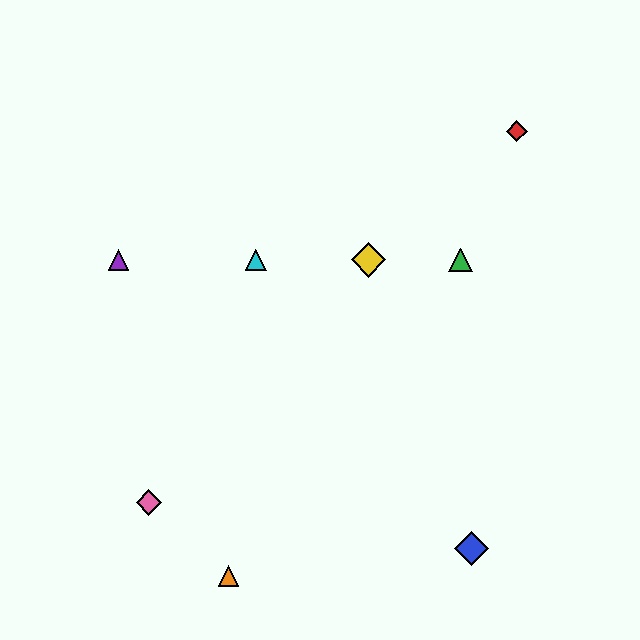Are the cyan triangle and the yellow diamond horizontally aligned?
Yes, both are at y≈260.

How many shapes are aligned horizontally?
4 shapes (the green triangle, the yellow diamond, the purple triangle, the cyan triangle) are aligned horizontally.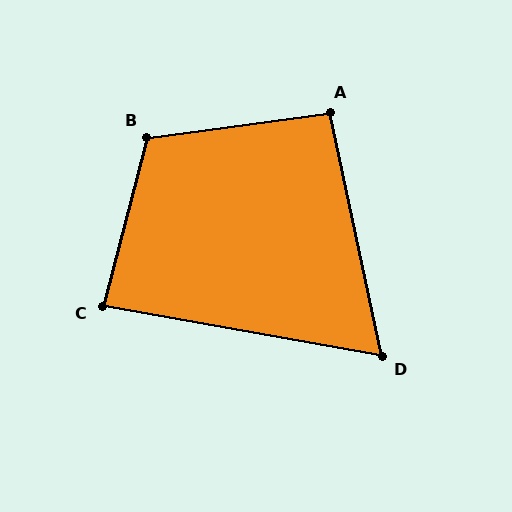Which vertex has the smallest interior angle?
D, at approximately 68 degrees.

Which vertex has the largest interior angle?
B, at approximately 112 degrees.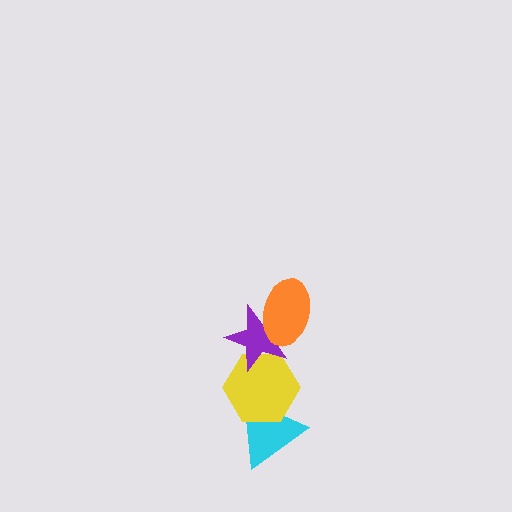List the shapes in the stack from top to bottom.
From top to bottom: the orange ellipse, the purple star, the yellow hexagon, the cyan triangle.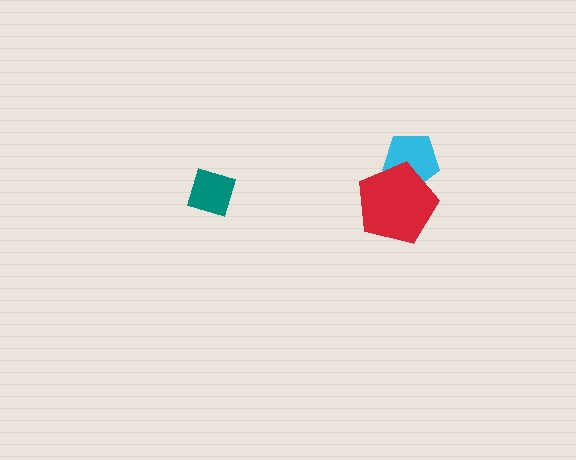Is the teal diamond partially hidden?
No, no other shape covers it.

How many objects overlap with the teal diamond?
0 objects overlap with the teal diamond.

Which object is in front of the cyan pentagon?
The red pentagon is in front of the cyan pentagon.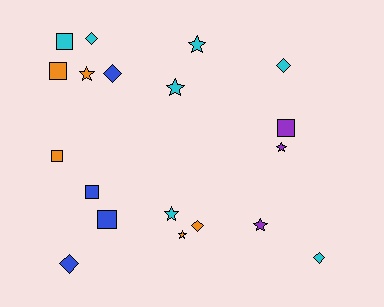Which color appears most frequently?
Cyan, with 7 objects.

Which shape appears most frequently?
Star, with 7 objects.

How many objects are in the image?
There are 19 objects.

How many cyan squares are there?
There is 1 cyan square.